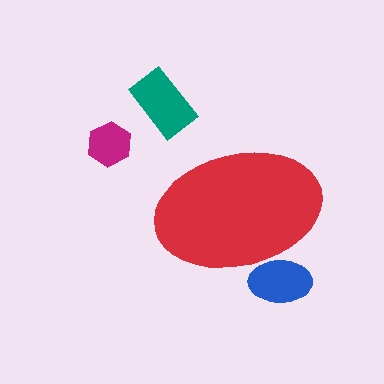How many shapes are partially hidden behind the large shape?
1 shape is partially hidden.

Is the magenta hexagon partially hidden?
No, the magenta hexagon is fully visible.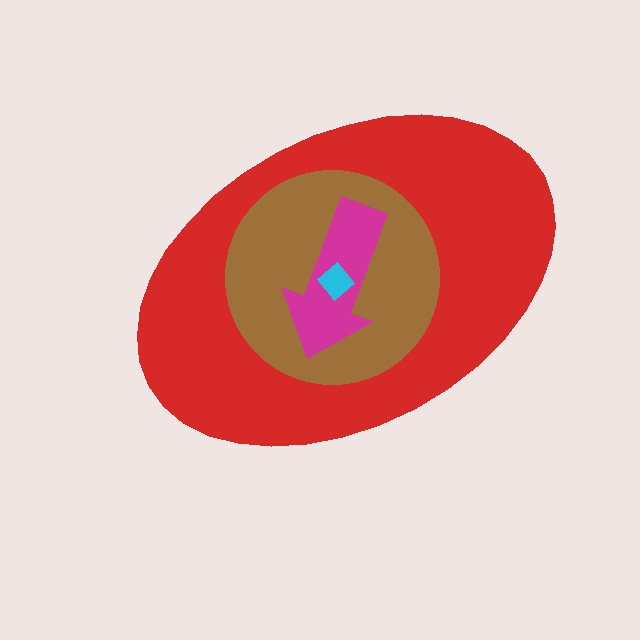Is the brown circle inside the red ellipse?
Yes.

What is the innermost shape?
The cyan diamond.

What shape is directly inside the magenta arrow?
The cyan diamond.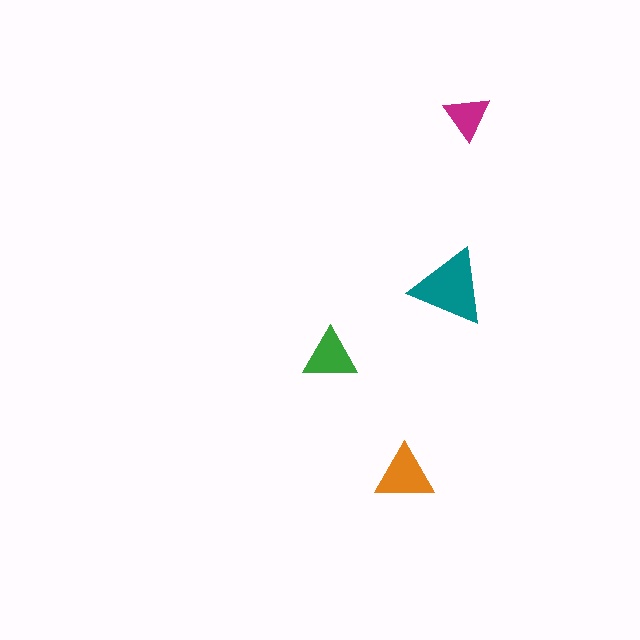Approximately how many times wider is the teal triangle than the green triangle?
About 1.5 times wider.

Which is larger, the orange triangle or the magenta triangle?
The orange one.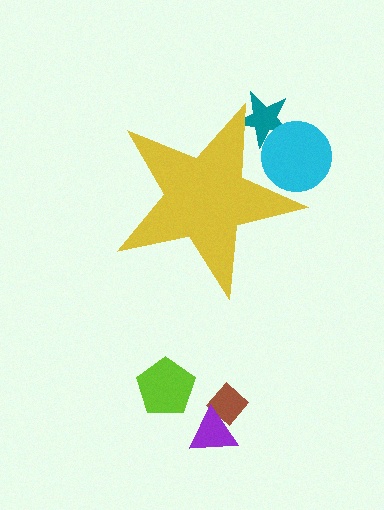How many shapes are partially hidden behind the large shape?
3 shapes are partially hidden.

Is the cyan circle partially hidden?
Yes, the cyan circle is partially hidden behind the yellow star.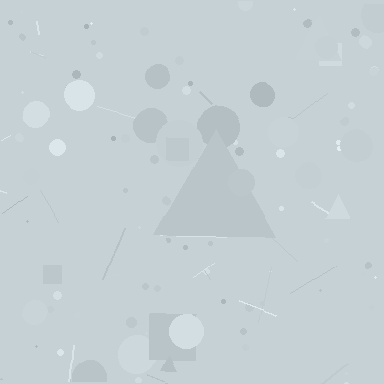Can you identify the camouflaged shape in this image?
The camouflaged shape is a triangle.